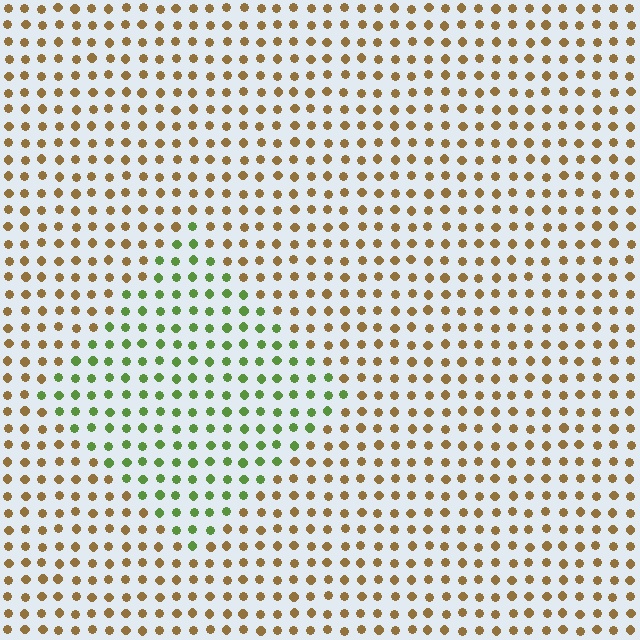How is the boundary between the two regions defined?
The boundary is defined purely by a slight shift in hue (about 64 degrees). Spacing, size, and orientation are identical on both sides.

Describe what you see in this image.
The image is filled with small brown elements in a uniform arrangement. A diamond-shaped region is visible where the elements are tinted to a slightly different hue, forming a subtle color boundary.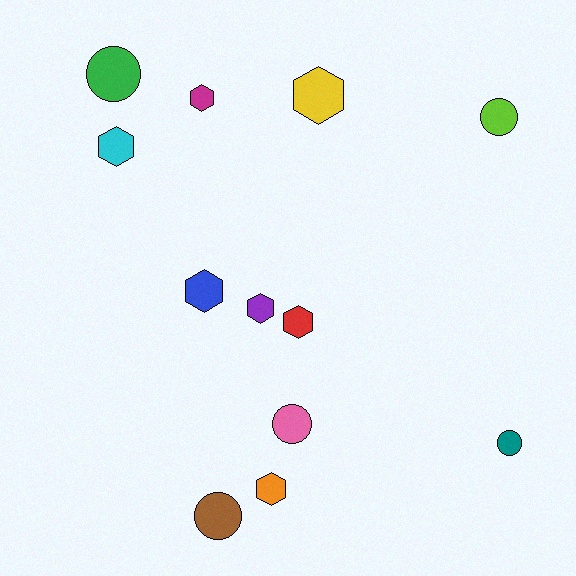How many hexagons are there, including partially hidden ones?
There are 7 hexagons.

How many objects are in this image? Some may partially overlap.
There are 12 objects.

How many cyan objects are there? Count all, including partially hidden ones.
There is 1 cyan object.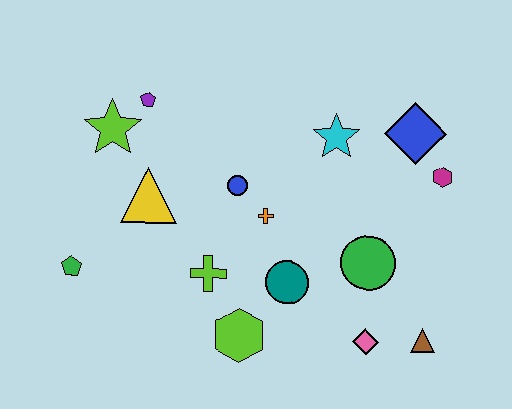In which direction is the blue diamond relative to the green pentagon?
The blue diamond is to the right of the green pentagon.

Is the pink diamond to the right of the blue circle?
Yes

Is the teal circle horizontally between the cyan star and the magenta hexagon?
No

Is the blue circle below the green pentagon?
No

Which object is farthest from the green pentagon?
The magenta hexagon is farthest from the green pentagon.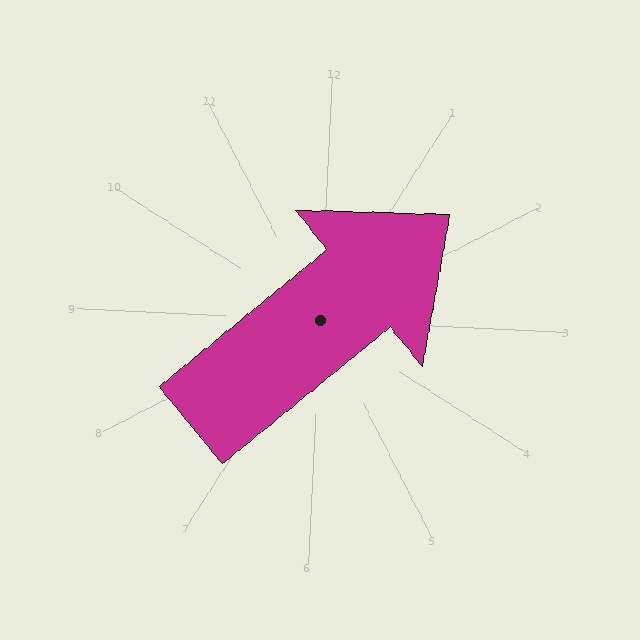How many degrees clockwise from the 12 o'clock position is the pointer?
Approximately 48 degrees.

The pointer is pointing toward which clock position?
Roughly 2 o'clock.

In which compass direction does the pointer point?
Northeast.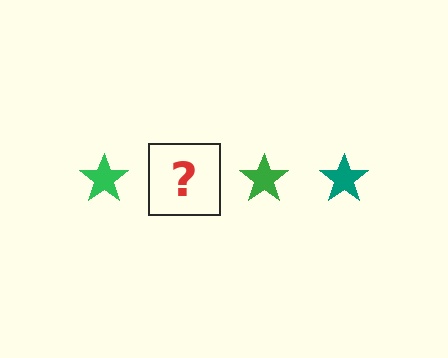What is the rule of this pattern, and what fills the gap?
The rule is that the pattern cycles through green, teal stars. The gap should be filled with a teal star.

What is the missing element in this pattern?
The missing element is a teal star.